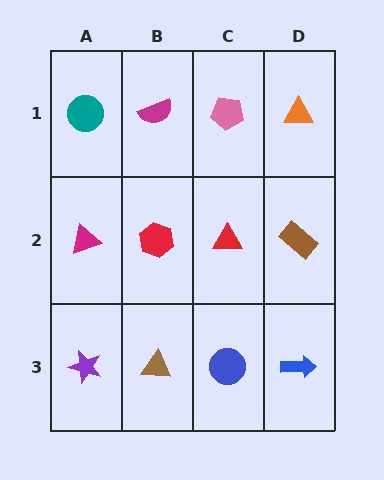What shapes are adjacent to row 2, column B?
A magenta semicircle (row 1, column B), a brown triangle (row 3, column B), a magenta triangle (row 2, column A), a red triangle (row 2, column C).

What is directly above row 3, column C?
A red triangle.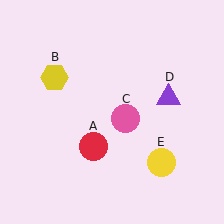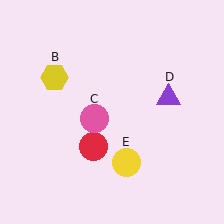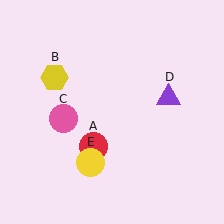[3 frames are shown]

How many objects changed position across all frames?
2 objects changed position: pink circle (object C), yellow circle (object E).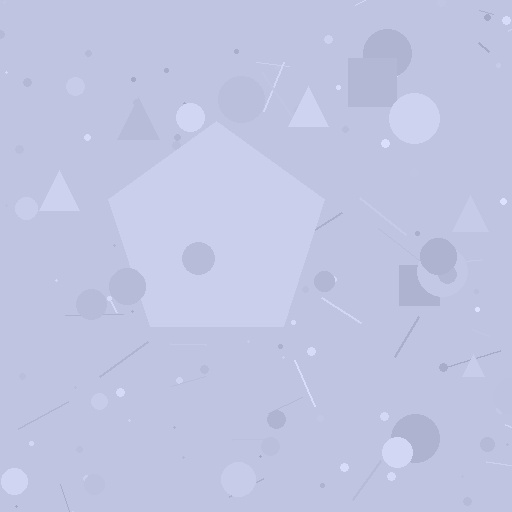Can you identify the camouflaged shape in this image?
The camouflaged shape is a pentagon.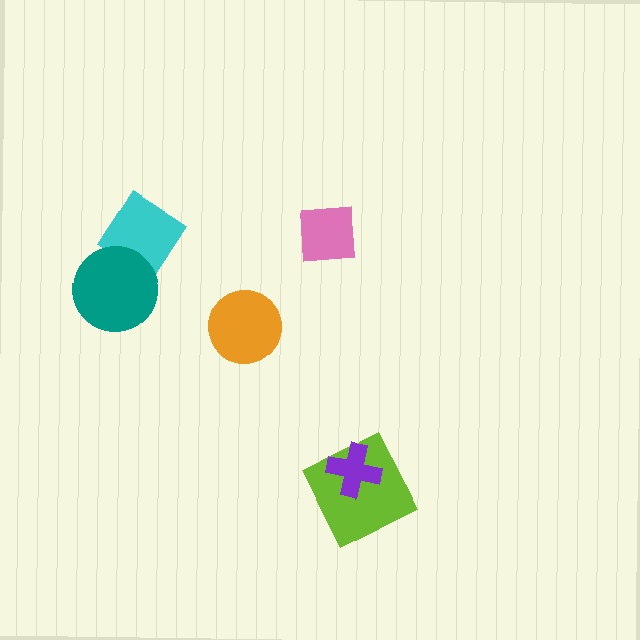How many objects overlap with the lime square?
1 object overlaps with the lime square.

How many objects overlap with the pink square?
0 objects overlap with the pink square.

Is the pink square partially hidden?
No, no other shape covers it.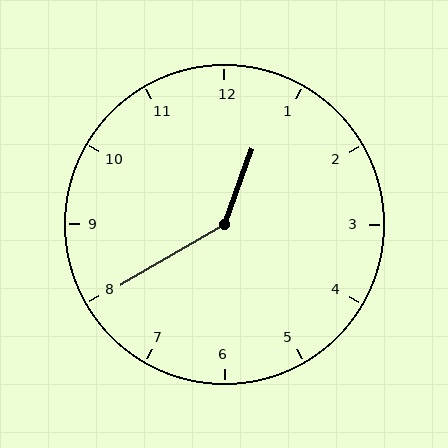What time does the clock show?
12:40.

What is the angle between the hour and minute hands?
Approximately 140 degrees.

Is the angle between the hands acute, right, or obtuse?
It is obtuse.